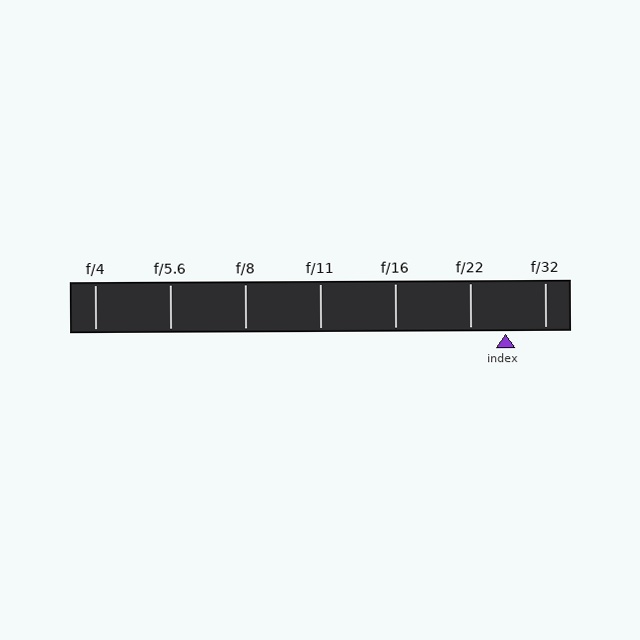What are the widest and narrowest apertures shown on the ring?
The widest aperture shown is f/4 and the narrowest is f/32.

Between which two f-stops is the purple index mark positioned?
The index mark is between f/22 and f/32.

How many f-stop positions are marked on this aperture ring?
There are 7 f-stop positions marked.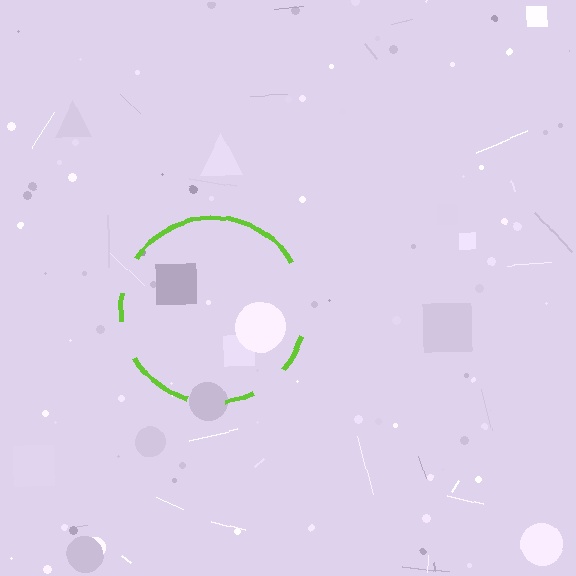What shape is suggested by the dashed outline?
The dashed outline suggests a circle.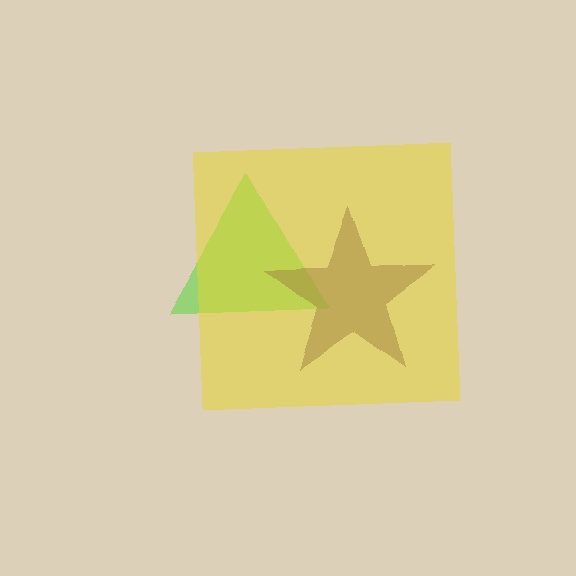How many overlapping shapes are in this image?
There are 3 overlapping shapes in the image.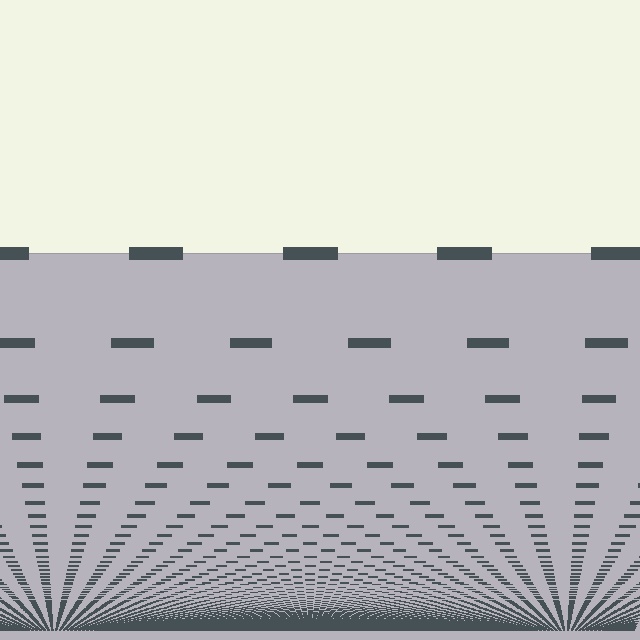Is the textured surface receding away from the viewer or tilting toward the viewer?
The surface appears to tilt toward the viewer. Texture elements get larger and sparser toward the top.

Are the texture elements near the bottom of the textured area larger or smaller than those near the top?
Smaller. The gradient is inverted — elements near the bottom are smaller and denser.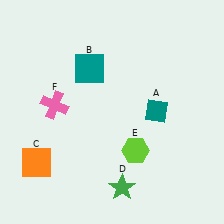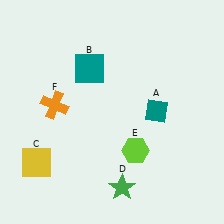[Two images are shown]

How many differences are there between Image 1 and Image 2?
There are 2 differences between the two images.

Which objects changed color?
C changed from orange to yellow. F changed from pink to orange.